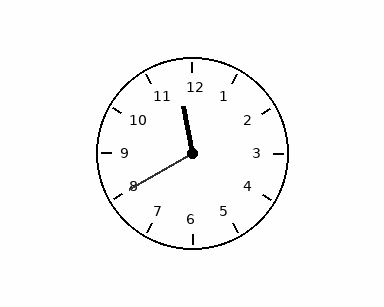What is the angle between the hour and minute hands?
Approximately 110 degrees.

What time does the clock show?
11:40.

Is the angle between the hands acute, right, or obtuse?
It is obtuse.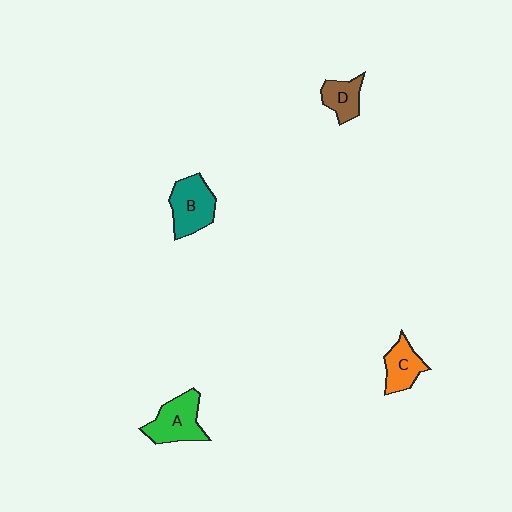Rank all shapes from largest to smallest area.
From largest to smallest: A (green), B (teal), C (orange), D (brown).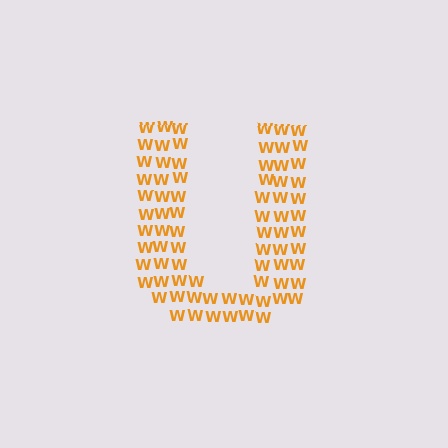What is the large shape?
The large shape is the letter U.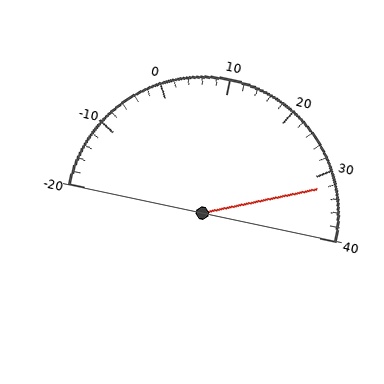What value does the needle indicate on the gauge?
The needle indicates approximately 32.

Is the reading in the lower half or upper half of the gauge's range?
The reading is in the upper half of the range (-20 to 40).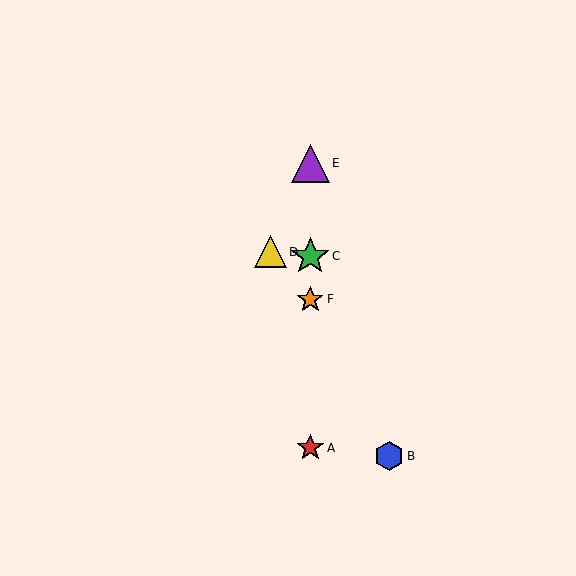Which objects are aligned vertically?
Objects A, C, E, F are aligned vertically.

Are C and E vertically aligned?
Yes, both are at x≈310.